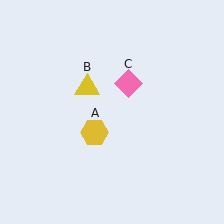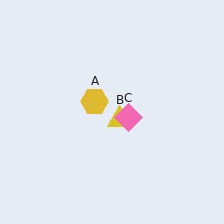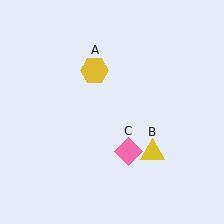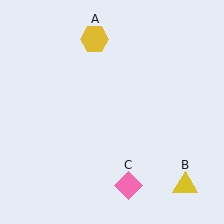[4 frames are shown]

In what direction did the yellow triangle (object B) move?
The yellow triangle (object B) moved down and to the right.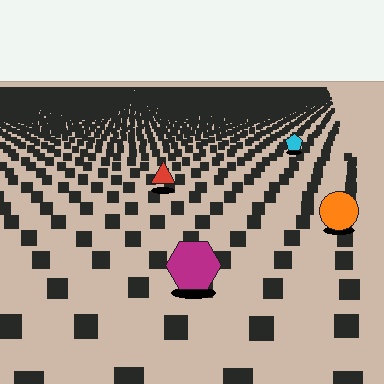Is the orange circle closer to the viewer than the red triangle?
Yes. The orange circle is closer — you can tell from the texture gradient: the ground texture is coarser near it.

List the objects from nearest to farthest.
From nearest to farthest: the magenta hexagon, the orange circle, the red triangle, the cyan pentagon.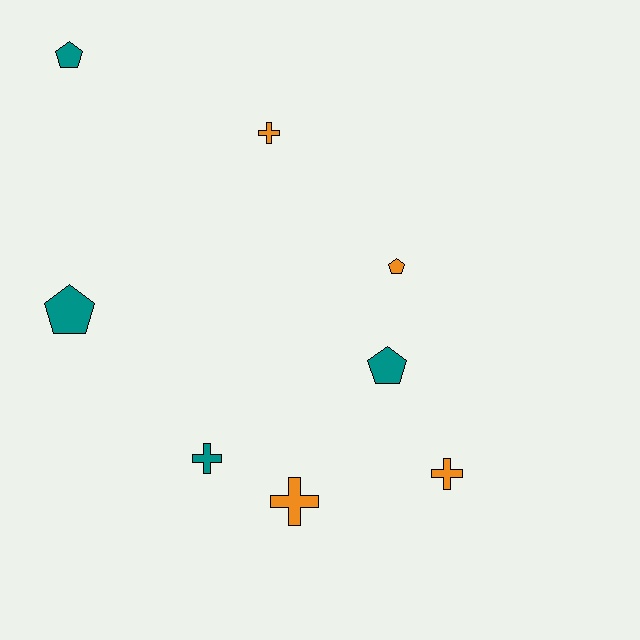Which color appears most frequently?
Orange, with 4 objects.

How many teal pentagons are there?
There are 3 teal pentagons.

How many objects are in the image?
There are 8 objects.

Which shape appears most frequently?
Cross, with 4 objects.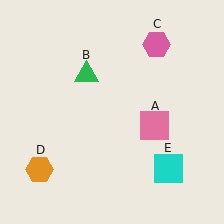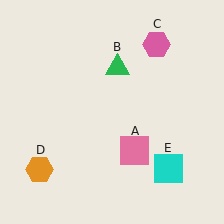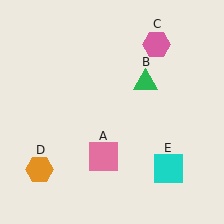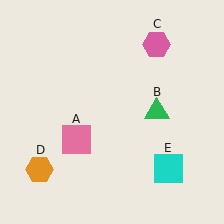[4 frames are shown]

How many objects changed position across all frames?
2 objects changed position: pink square (object A), green triangle (object B).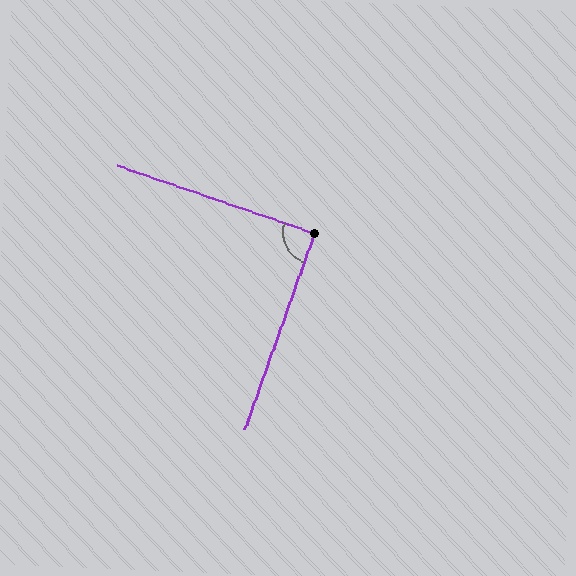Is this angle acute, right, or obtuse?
It is approximately a right angle.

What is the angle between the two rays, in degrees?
Approximately 89 degrees.